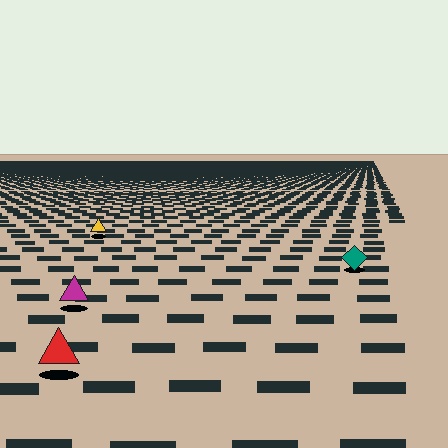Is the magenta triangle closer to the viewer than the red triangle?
No. The red triangle is closer — you can tell from the texture gradient: the ground texture is coarser near it.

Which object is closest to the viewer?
The red triangle is closest. The texture marks near it are larger and more spread out.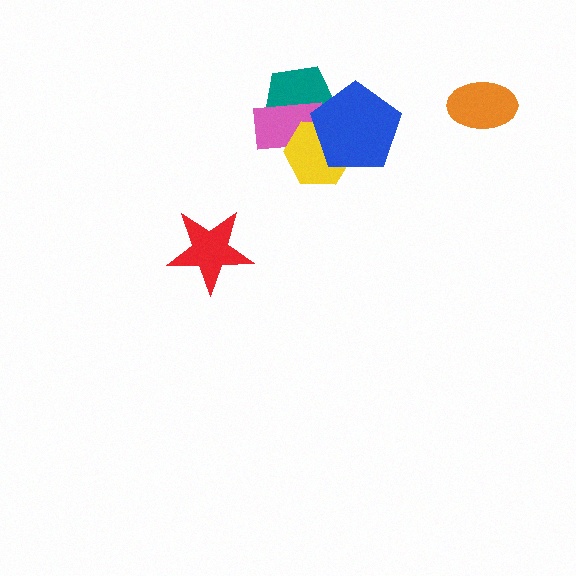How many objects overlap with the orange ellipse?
0 objects overlap with the orange ellipse.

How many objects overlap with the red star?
0 objects overlap with the red star.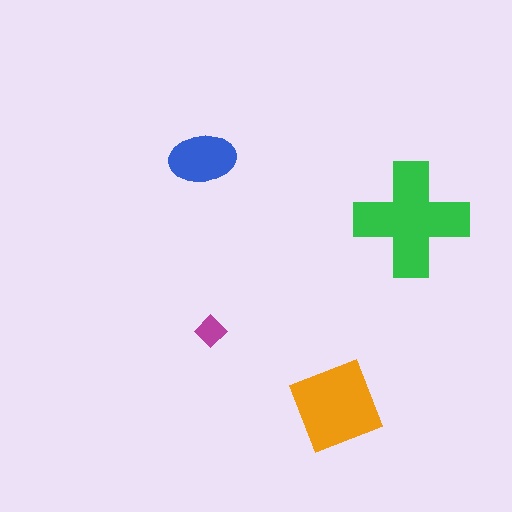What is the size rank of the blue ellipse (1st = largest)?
3rd.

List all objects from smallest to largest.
The magenta diamond, the blue ellipse, the orange square, the green cross.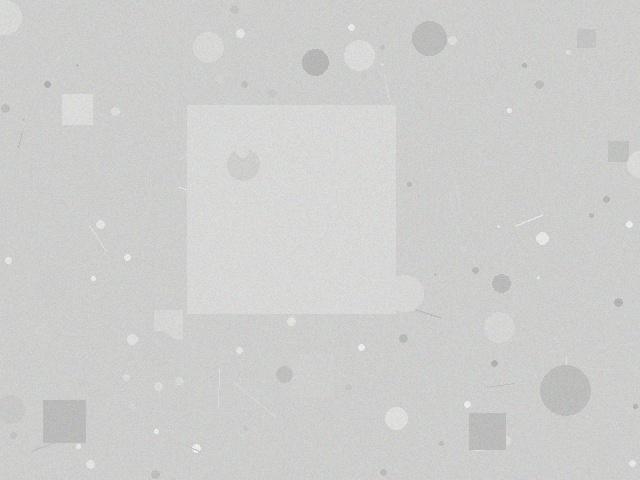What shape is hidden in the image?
A square is hidden in the image.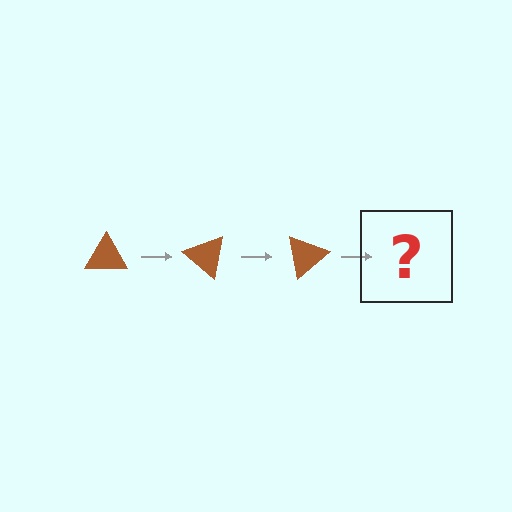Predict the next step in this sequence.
The next step is a brown triangle rotated 120 degrees.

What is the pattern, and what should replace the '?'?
The pattern is that the triangle rotates 40 degrees each step. The '?' should be a brown triangle rotated 120 degrees.